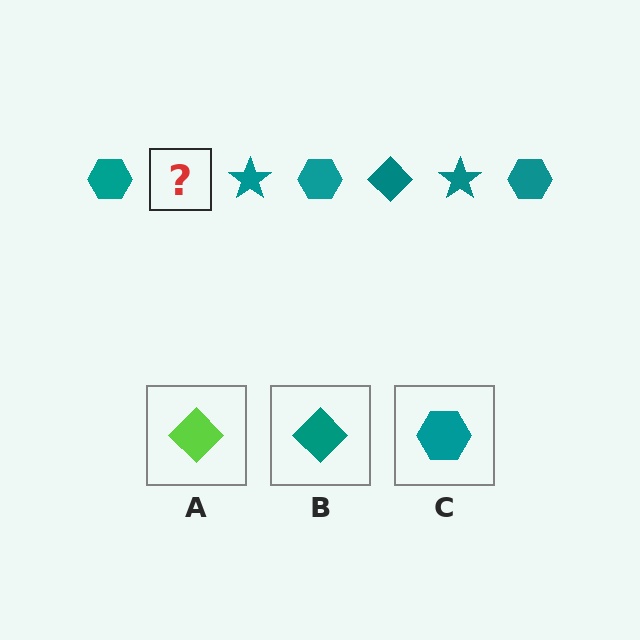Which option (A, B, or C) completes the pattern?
B.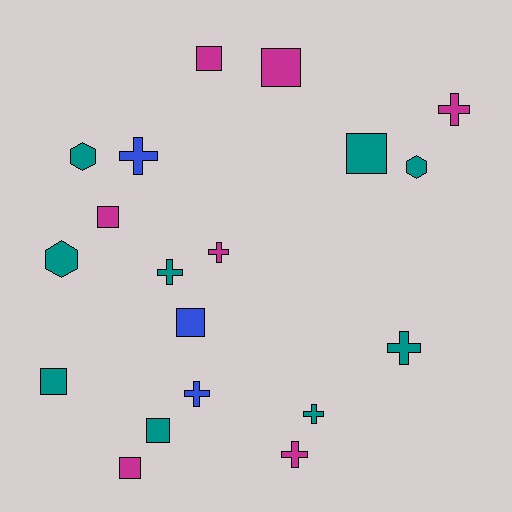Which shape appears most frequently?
Square, with 8 objects.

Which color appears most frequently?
Teal, with 9 objects.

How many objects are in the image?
There are 19 objects.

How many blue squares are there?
There is 1 blue square.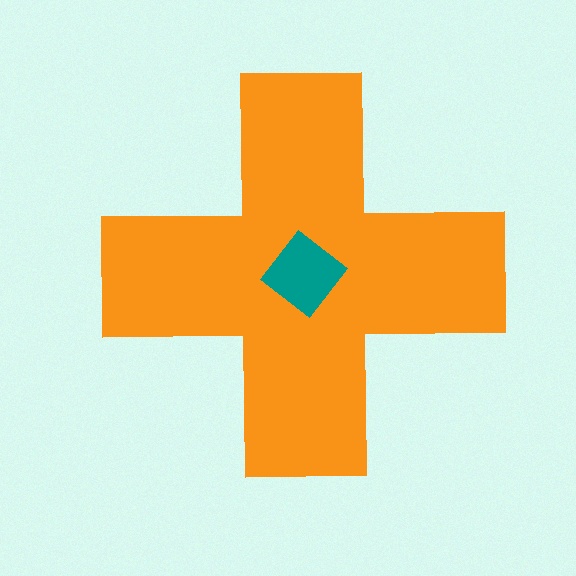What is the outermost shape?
The orange cross.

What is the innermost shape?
The teal diamond.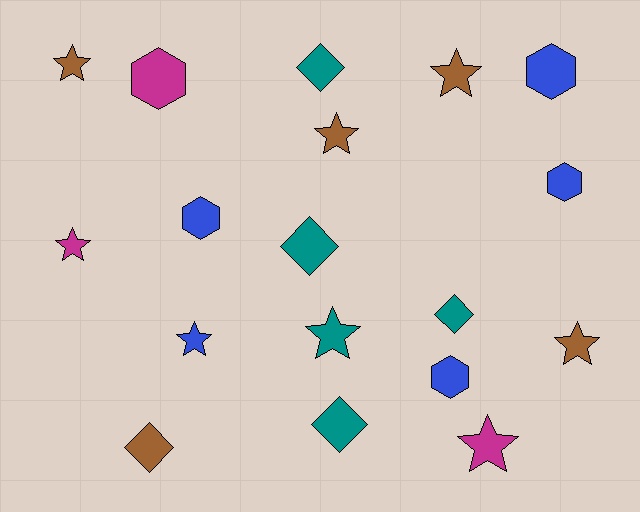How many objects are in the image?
There are 18 objects.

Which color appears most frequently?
Brown, with 5 objects.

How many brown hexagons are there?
There are no brown hexagons.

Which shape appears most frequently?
Star, with 8 objects.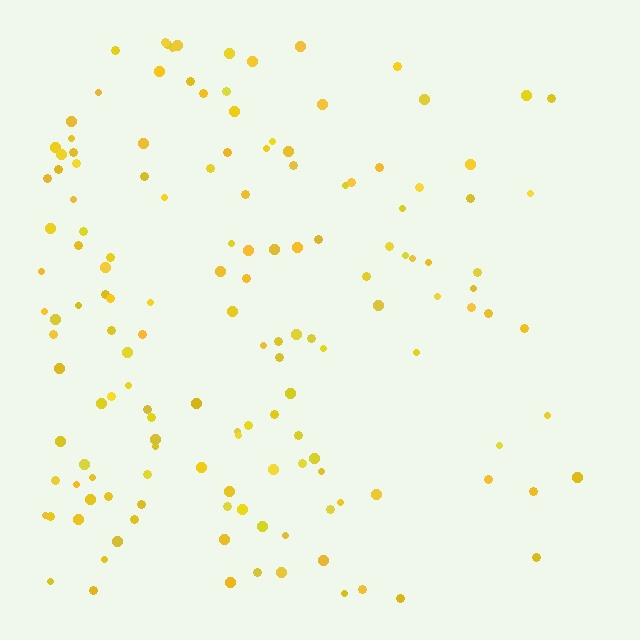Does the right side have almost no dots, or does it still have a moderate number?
Still a moderate number, just noticeably fewer than the left.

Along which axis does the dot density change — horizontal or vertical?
Horizontal.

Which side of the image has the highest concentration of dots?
The left.